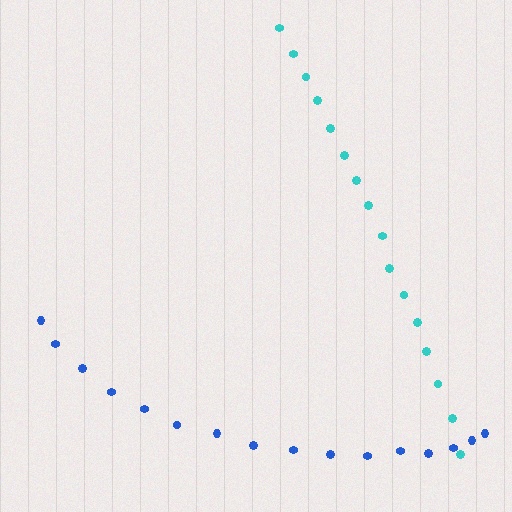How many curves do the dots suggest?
There are 2 distinct paths.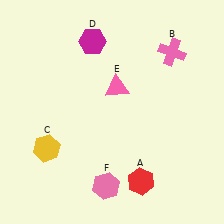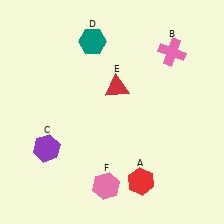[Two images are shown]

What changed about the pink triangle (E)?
In Image 1, E is pink. In Image 2, it changed to red.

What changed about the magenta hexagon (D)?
In Image 1, D is magenta. In Image 2, it changed to teal.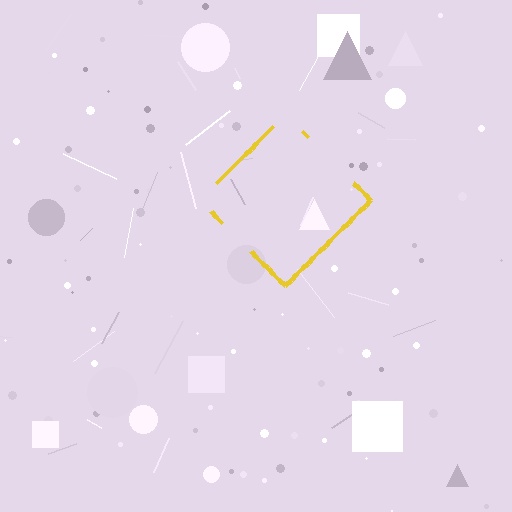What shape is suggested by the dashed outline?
The dashed outline suggests a diamond.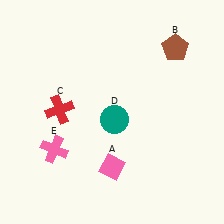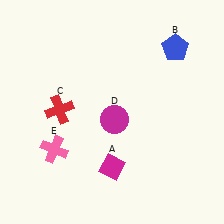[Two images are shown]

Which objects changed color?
A changed from pink to magenta. B changed from brown to blue. D changed from teal to magenta.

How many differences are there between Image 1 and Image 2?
There are 3 differences between the two images.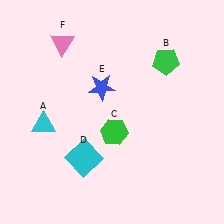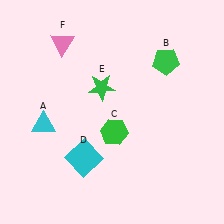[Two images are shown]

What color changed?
The star (E) changed from blue in Image 1 to green in Image 2.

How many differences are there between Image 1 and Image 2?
There is 1 difference between the two images.